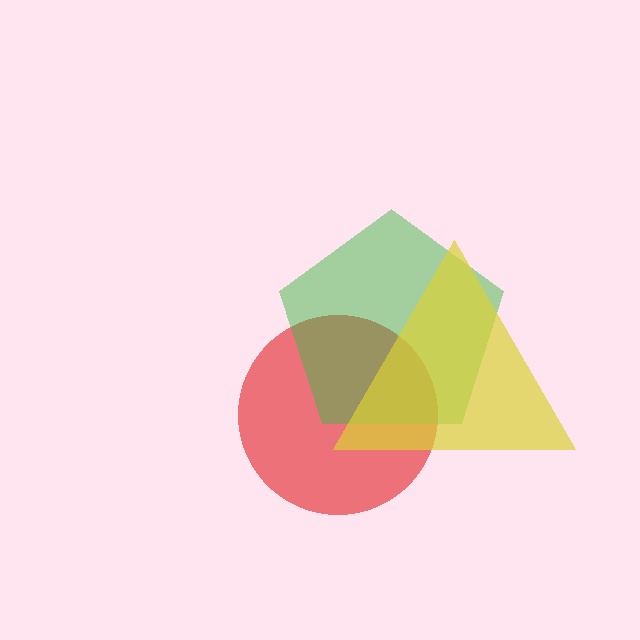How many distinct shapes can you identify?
There are 3 distinct shapes: a red circle, a green pentagon, a yellow triangle.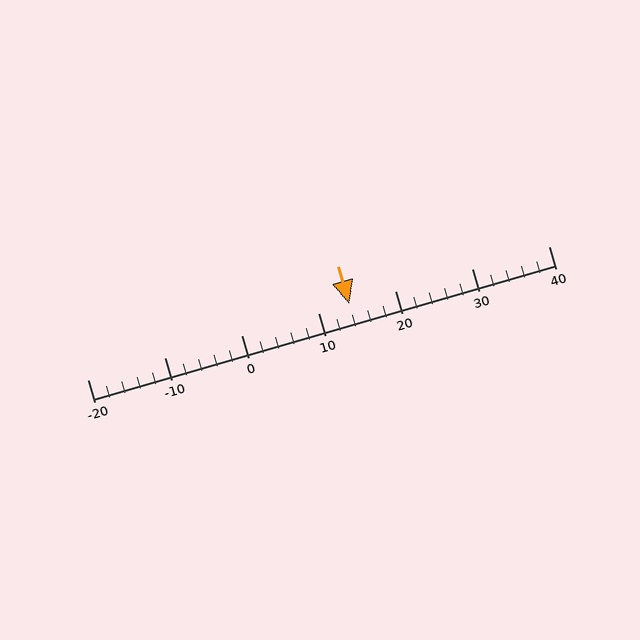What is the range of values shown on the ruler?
The ruler shows values from -20 to 40.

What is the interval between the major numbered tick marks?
The major tick marks are spaced 10 units apart.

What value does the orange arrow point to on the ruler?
The orange arrow points to approximately 14.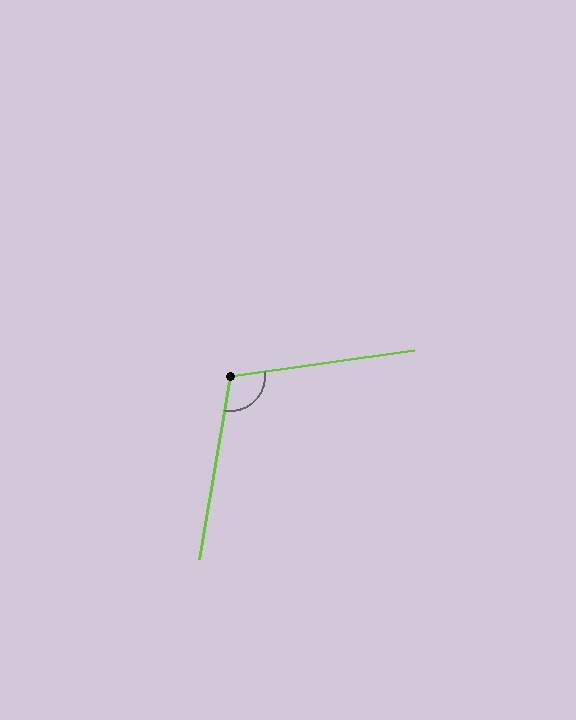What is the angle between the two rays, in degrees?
Approximately 108 degrees.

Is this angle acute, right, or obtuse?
It is obtuse.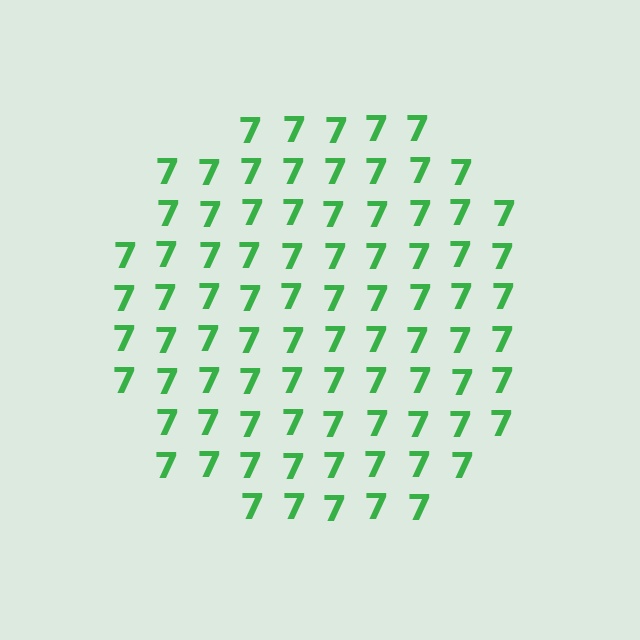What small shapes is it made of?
It is made of small digit 7's.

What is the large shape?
The large shape is a circle.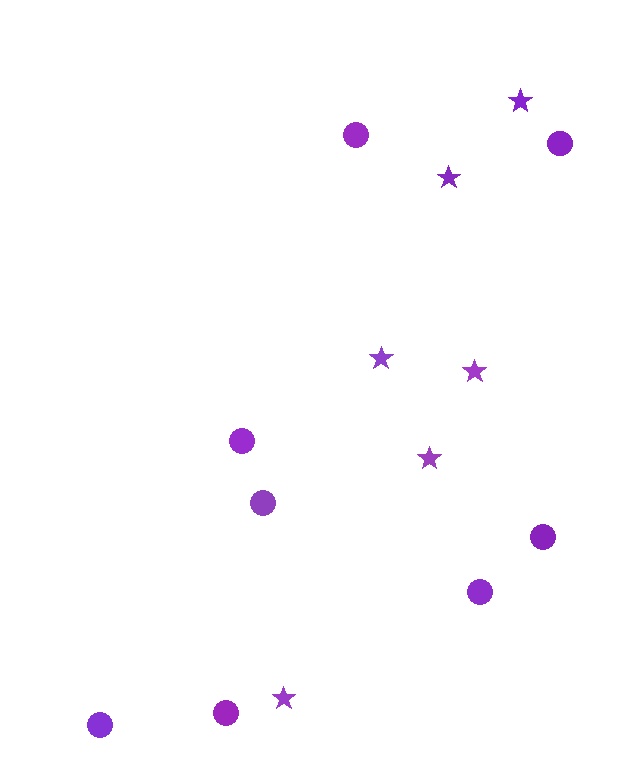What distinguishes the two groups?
There are 2 groups: one group of circles (8) and one group of stars (6).